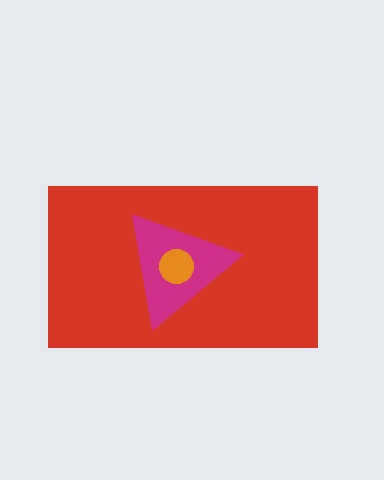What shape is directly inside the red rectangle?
The magenta triangle.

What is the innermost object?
The orange circle.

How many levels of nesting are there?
3.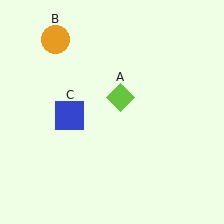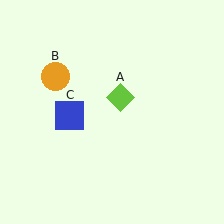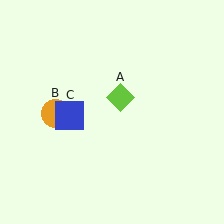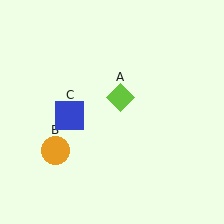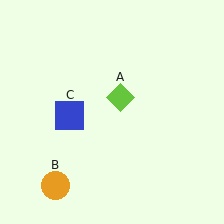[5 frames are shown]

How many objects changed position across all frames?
1 object changed position: orange circle (object B).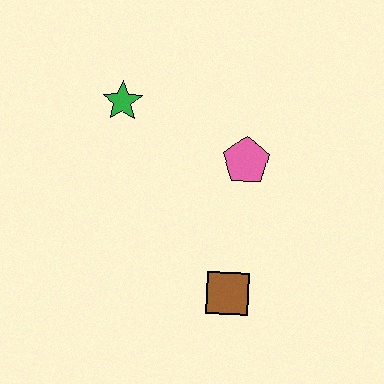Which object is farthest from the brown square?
The green star is farthest from the brown square.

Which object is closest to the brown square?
The pink pentagon is closest to the brown square.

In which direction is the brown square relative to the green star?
The brown square is below the green star.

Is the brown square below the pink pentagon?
Yes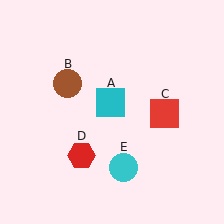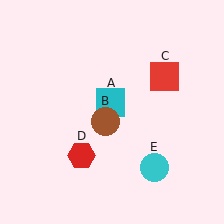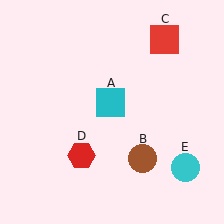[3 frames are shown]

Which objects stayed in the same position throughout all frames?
Cyan square (object A) and red hexagon (object D) remained stationary.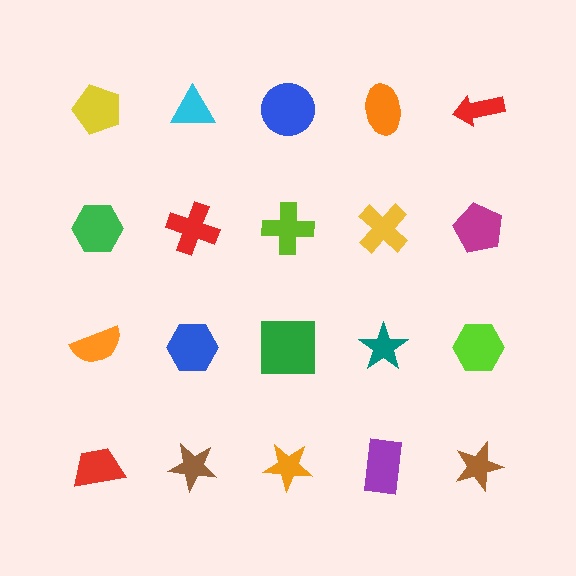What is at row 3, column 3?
A green square.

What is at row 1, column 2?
A cyan triangle.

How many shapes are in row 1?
5 shapes.